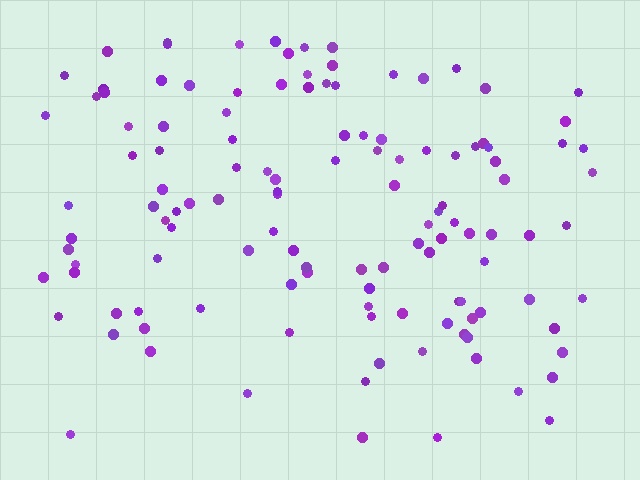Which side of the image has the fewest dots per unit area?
The bottom.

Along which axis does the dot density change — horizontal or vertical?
Vertical.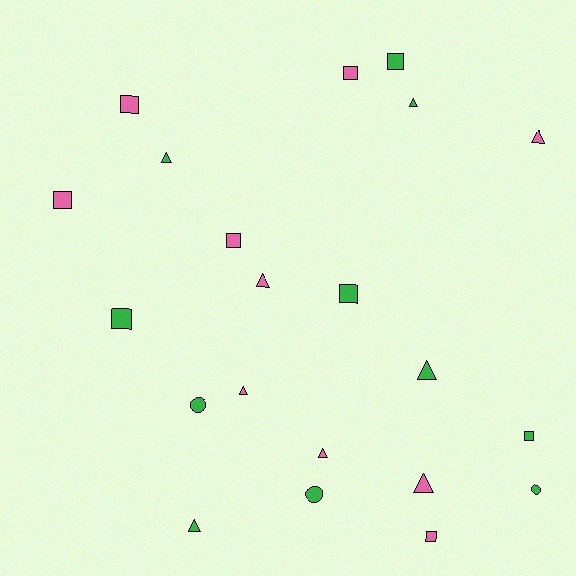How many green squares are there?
There are 4 green squares.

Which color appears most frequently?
Green, with 11 objects.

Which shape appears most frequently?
Square, with 9 objects.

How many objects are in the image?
There are 21 objects.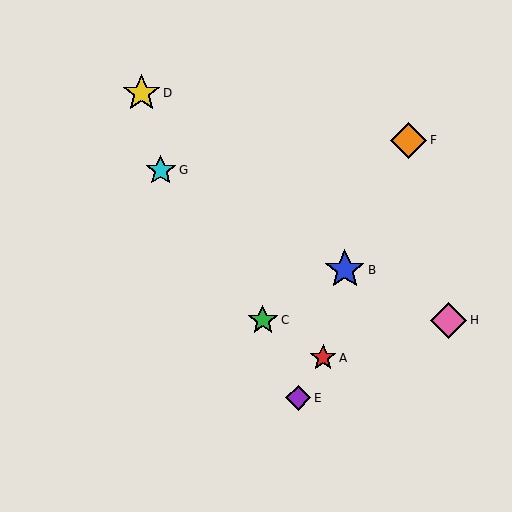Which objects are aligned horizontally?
Objects C, H are aligned horizontally.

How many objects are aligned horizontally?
2 objects (C, H) are aligned horizontally.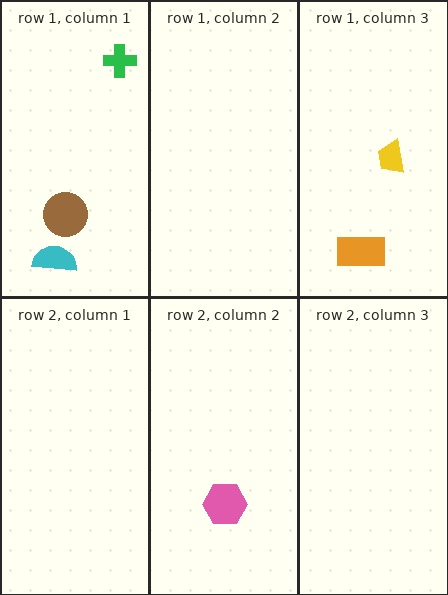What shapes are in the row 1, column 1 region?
The brown circle, the green cross, the cyan semicircle.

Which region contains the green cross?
The row 1, column 1 region.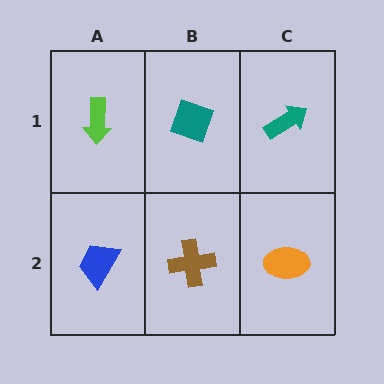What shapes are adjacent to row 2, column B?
A teal diamond (row 1, column B), a blue trapezoid (row 2, column A), an orange ellipse (row 2, column C).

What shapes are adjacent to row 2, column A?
A lime arrow (row 1, column A), a brown cross (row 2, column B).